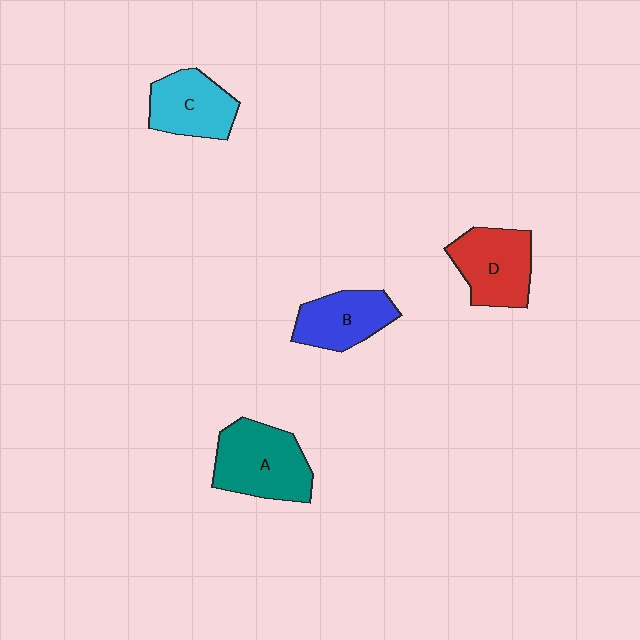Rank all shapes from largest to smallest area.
From largest to smallest: A (teal), D (red), C (cyan), B (blue).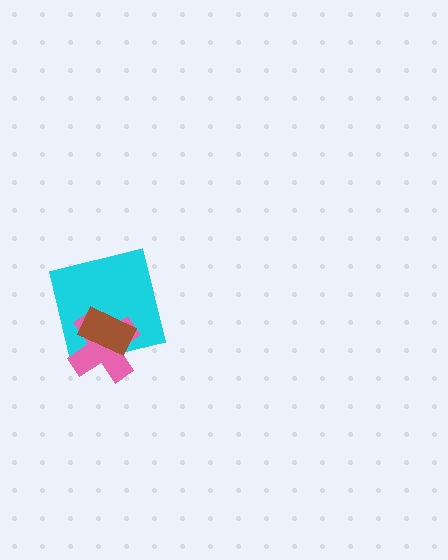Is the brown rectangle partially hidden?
No, no other shape covers it.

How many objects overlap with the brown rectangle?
2 objects overlap with the brown rectangle.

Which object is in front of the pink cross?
The brown rectangle is in front of the pink cross.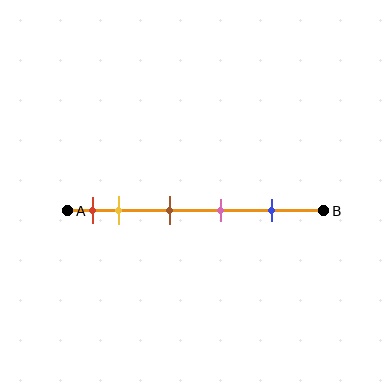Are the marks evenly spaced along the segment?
No, the marks are not evenly spaced.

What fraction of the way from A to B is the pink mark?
The pink mark is approximately 60% (0.6) of the way from A to B.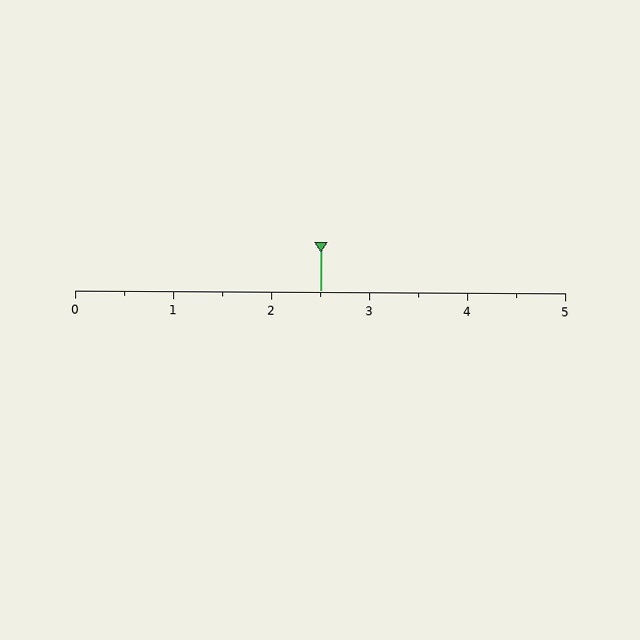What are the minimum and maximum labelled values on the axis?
The axis runs from 0 to 5.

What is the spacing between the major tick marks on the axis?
The major ticks are spaced 1 apart.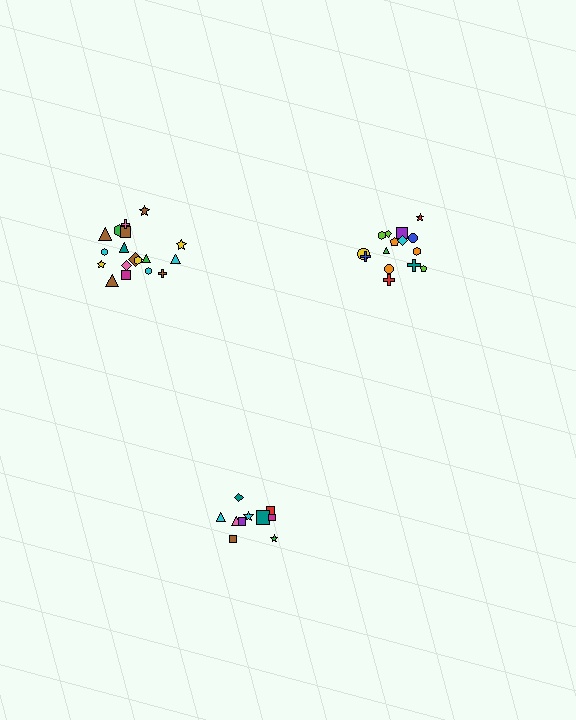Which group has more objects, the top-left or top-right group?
The top-left group.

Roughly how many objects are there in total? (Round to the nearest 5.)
Roughly 45 objects in total.